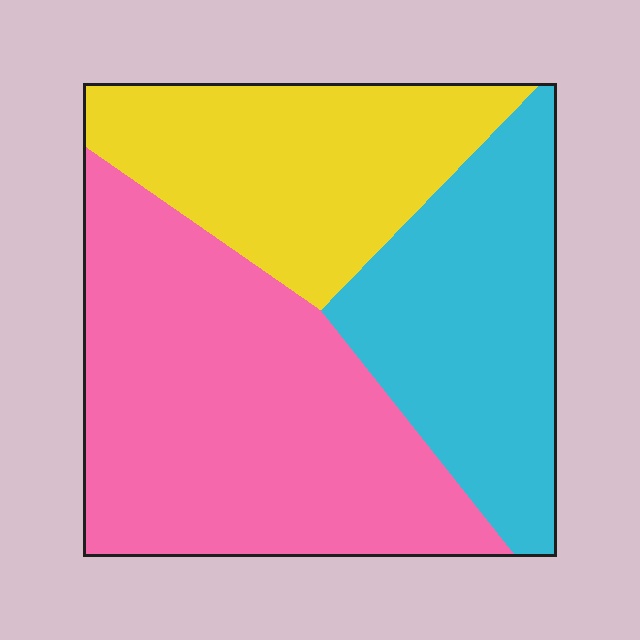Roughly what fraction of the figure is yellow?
Yellow covers roughly 25% of the figure.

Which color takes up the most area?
Pink, at roughly 45%.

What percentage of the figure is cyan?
Cyan takes up between a quarter and a half of the figure.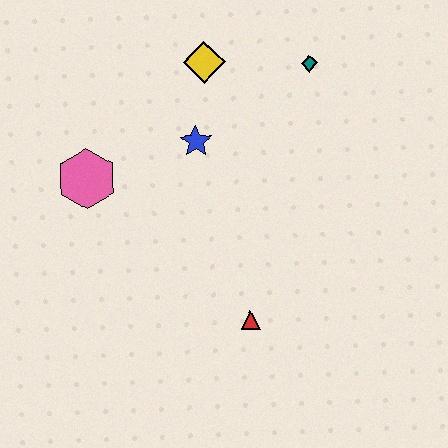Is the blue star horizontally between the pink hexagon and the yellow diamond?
Yes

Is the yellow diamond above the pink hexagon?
Yes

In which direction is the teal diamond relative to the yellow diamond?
The teal diamond is to the right of the yellow diamond.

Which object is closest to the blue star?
The yellow diamond is closest to the blue star.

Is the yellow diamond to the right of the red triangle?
No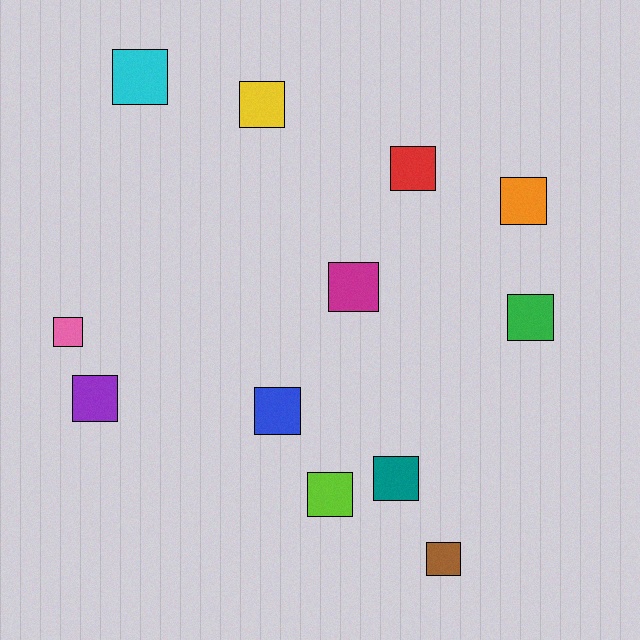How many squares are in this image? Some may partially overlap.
There are 12 squares.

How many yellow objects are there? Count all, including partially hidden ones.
There is 1 yellow object.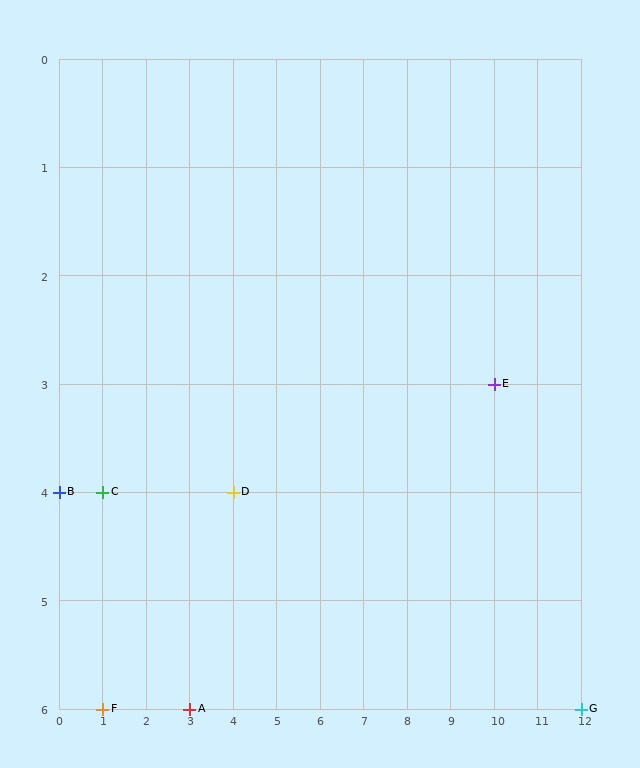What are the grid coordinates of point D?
Point D is at grid coordinates (4, 4).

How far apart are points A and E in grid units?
Points A and E are 7 columns and 3 rows apart (about 7.6 grid units diagonally).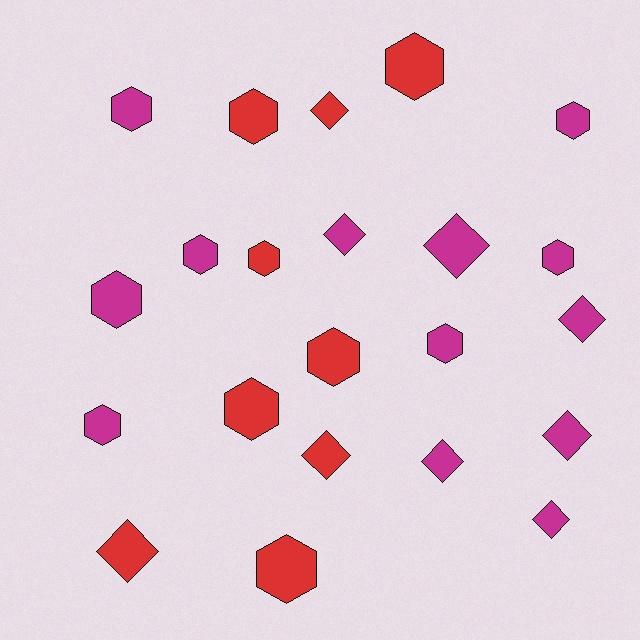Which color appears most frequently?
Magenta, with 13 objects.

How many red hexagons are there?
There are 6 red hexagons.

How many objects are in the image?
There are 22 objects.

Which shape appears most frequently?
Hexagon, with 13 objects.